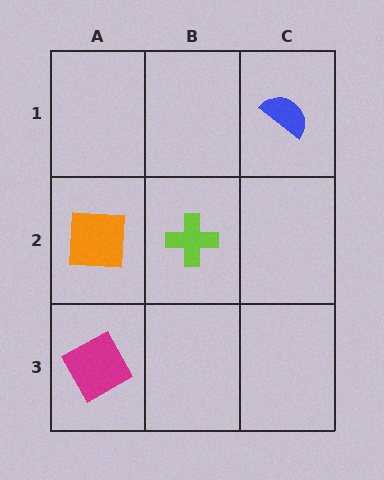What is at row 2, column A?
An orange square.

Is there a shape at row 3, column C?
No, that cell is empty.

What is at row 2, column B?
A lime cross.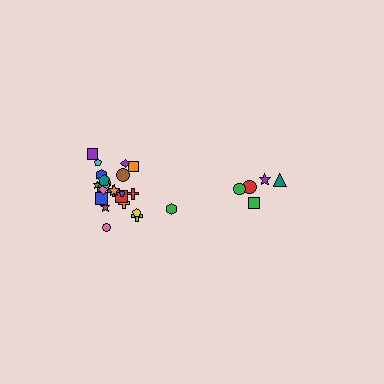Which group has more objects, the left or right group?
The left group.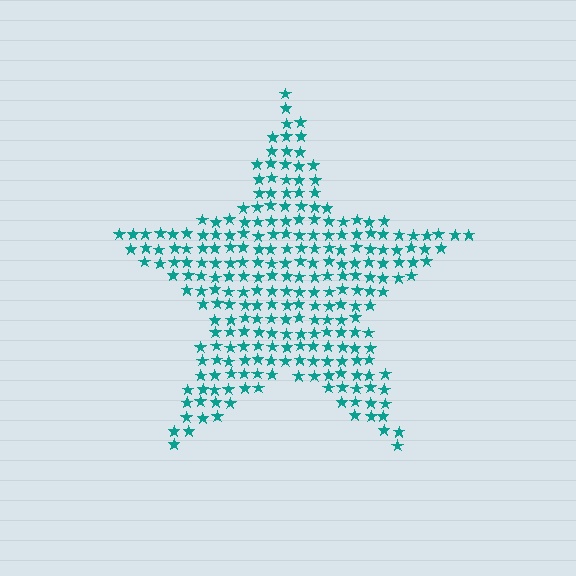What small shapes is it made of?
It is made of small stars.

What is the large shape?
The large shape is a star.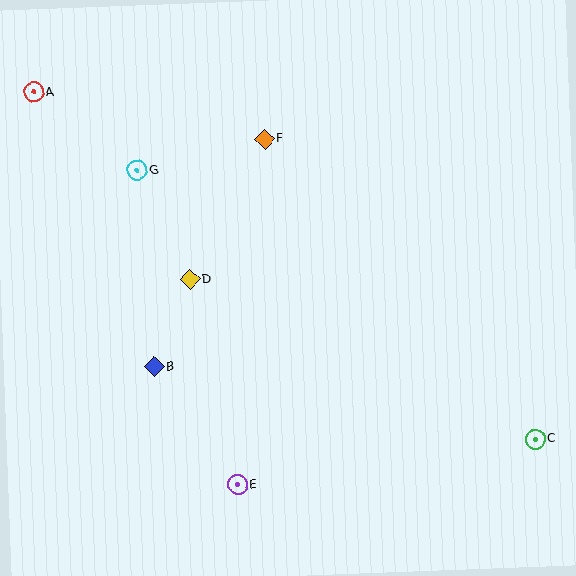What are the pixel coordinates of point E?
Point E is at (238, 485).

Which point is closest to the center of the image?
Point D at (190, 279) is closest to the center.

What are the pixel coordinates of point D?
Point D is at (190, 279).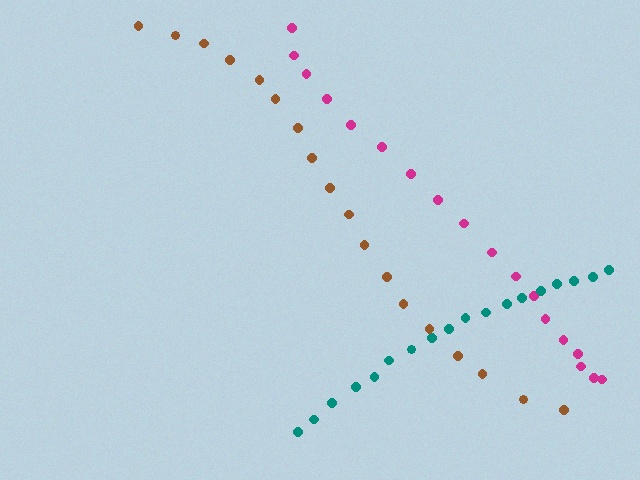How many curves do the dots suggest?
There are 3 distinct paths.